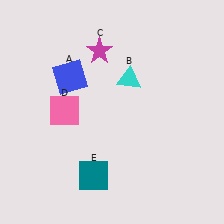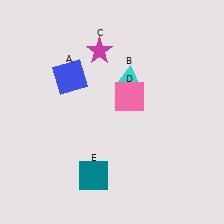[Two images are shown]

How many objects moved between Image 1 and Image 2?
1 object moved between the two images.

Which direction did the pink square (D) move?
The pink square (D) moved right.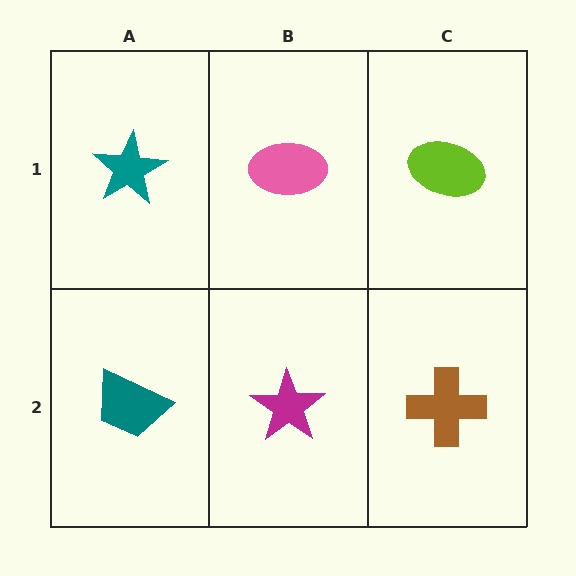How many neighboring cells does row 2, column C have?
2.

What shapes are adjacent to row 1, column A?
A teal trapezoid (row 2, column A), a pink ellipse (row 1, column B).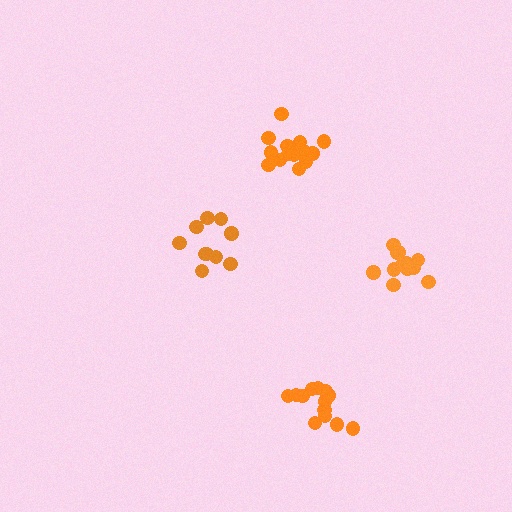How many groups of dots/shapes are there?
There are 4 groups.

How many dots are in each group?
Group 1: 15 dots, Group 2: 13 dots, Group 3: 10 dots, Group 4: 14 dots (52 total).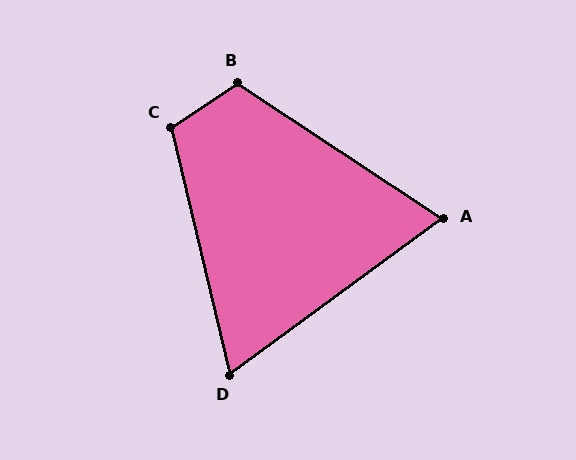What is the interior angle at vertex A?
Approximately 70 degrees (acute).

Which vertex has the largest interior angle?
B, at approximately 113 degrees.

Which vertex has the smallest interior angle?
D, at approximately 67 degrees.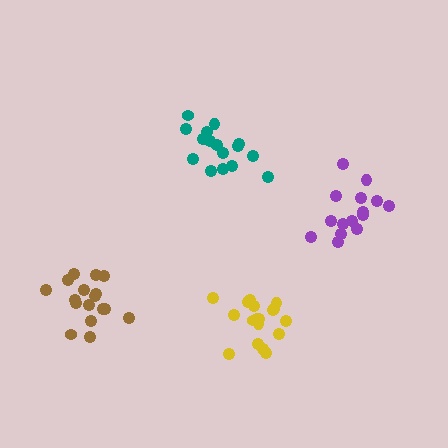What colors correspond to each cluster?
The clusters are colored: teal, yellow, purple, brown.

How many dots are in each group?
Group 1: 17 dots, Group 2: 18 dots, Group 3: 15 dots, Group 4: 17 dots (67 total).